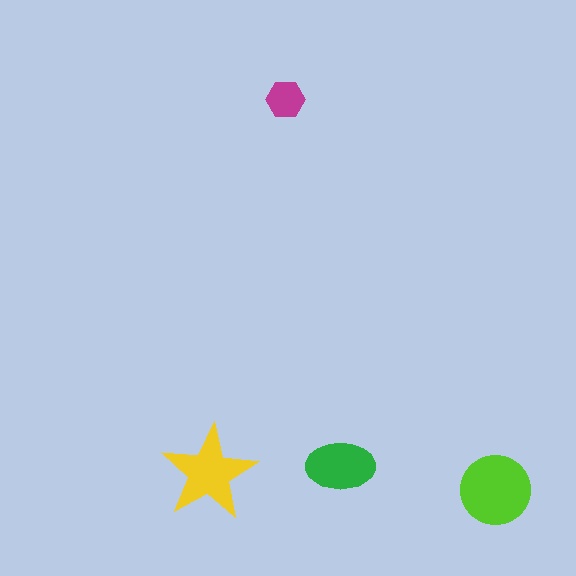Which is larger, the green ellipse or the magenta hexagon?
The green ellipse.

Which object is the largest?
The lime circle.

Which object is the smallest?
The magenta hexagon.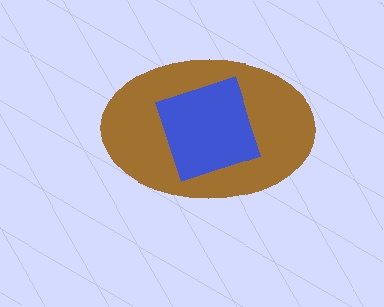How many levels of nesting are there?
2.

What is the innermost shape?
The blue diamond.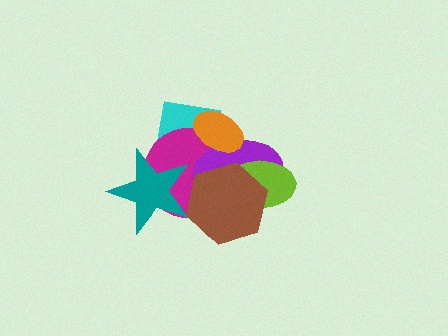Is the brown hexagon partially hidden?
No, no other shape covers it.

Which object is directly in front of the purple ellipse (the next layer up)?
The lime ellipse is directly in front of the purple ellipse.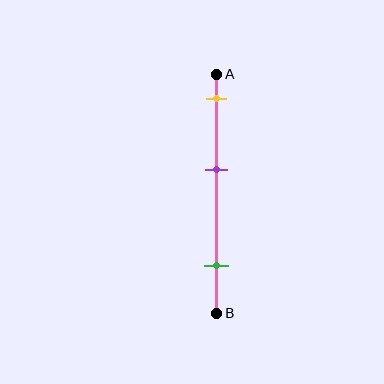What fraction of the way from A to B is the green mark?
The green mark is approximately 80% (0.8) of the way from A to B.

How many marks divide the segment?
There are 3 marks dividing the segment.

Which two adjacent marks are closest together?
The yellow and purple marks are the closest adjacent pair.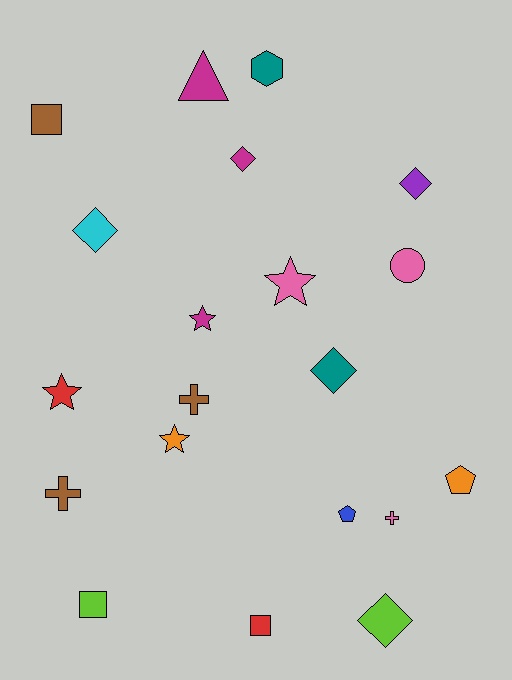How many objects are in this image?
There are 20 objects.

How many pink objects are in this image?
There are 3 pink objects.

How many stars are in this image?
There are 4 stars.